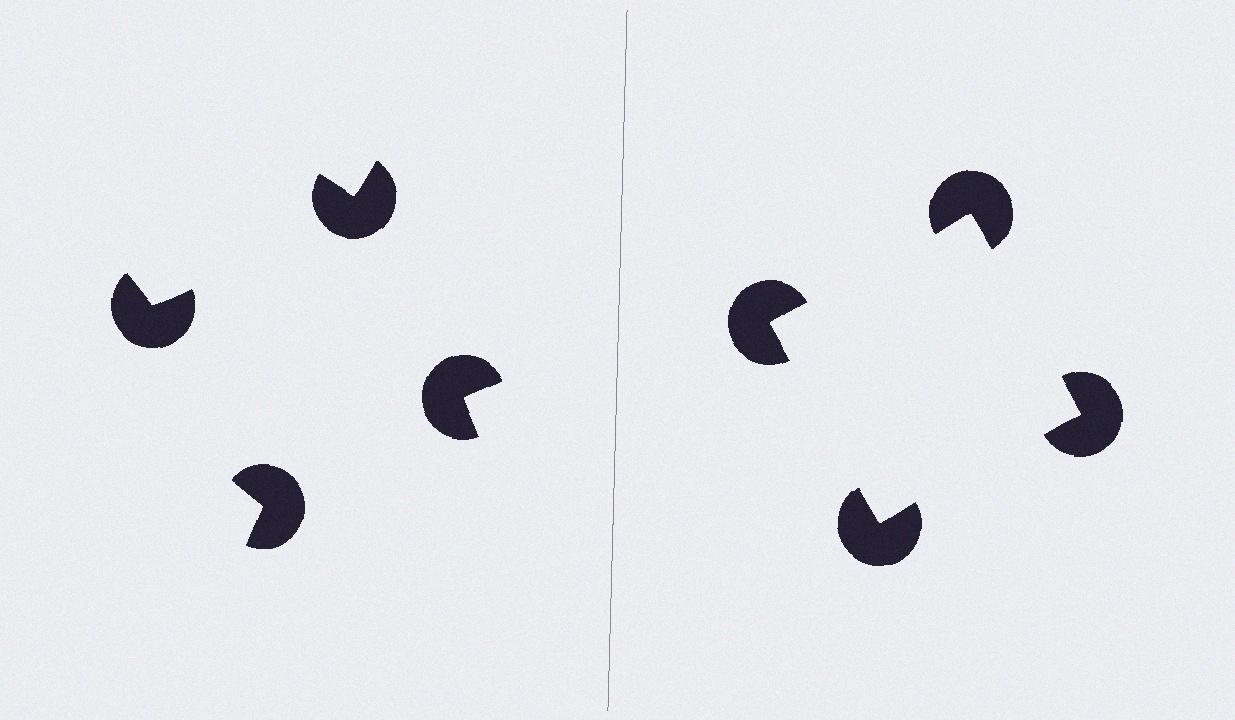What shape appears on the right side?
An illusory square.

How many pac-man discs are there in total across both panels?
8 — 4 on each side.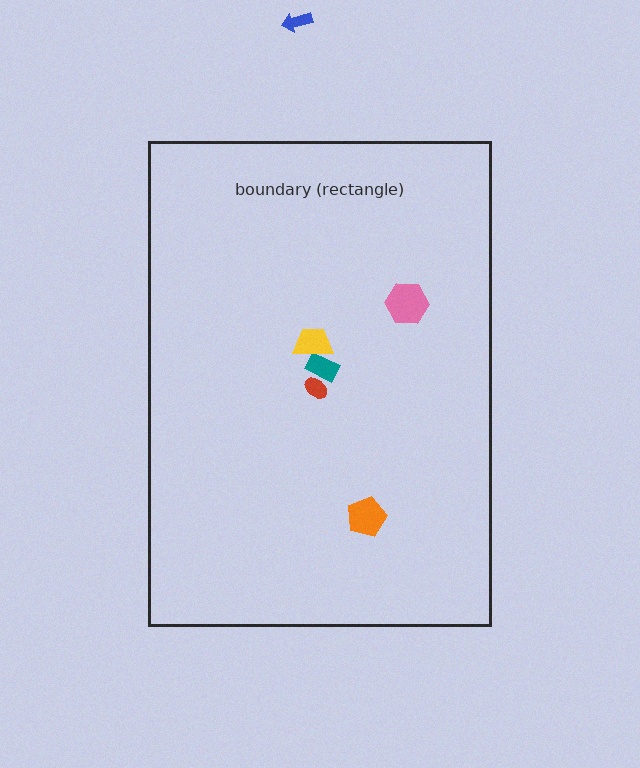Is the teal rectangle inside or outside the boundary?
Inside.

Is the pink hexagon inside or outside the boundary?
Inside.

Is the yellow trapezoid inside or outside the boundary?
Inside.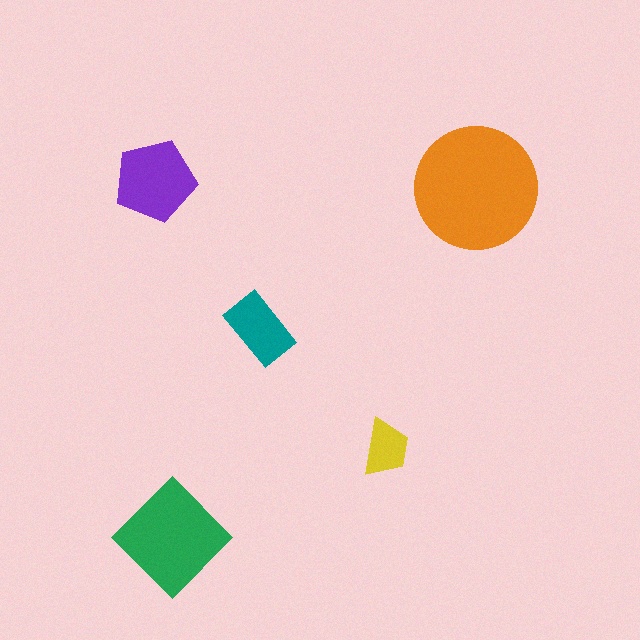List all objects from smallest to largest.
The yellow trapezoid, the teal rectangle, the purple pentagon, the green diamond, the orange circle.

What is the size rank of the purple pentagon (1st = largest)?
3rd.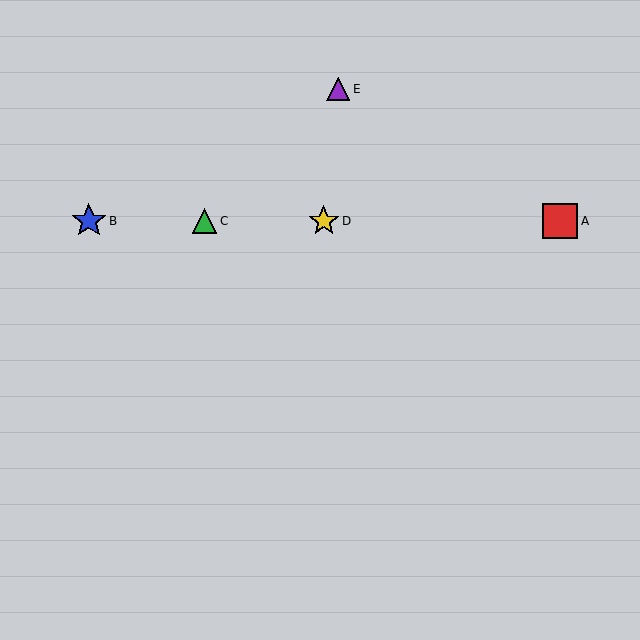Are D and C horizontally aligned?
Yes, both are at y≈221.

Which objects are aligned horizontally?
Objects A, B, C, D are aligned horizontally.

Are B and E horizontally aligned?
No, B is at y≈221 and E is at y≈89.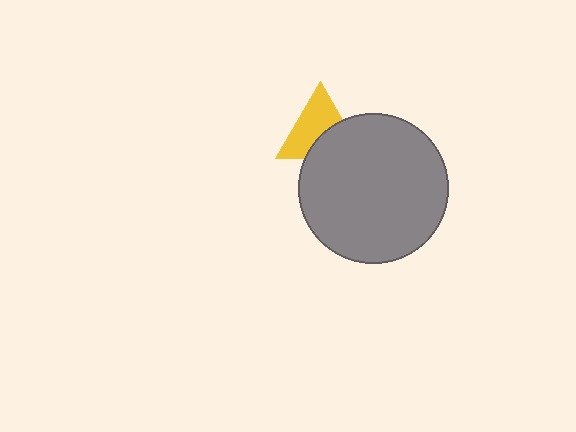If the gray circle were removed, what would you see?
You would see the complete yellow triangle.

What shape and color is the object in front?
The object in front is a gray circle.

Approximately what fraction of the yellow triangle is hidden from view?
Roughly 40% of the yellow triangle is hidden behind the gray circle.